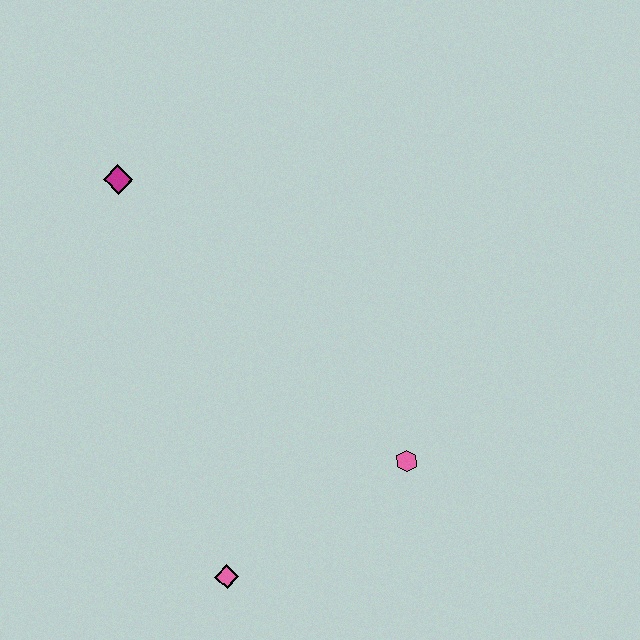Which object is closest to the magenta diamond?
The pink hexagon is closest to the magenta diamond.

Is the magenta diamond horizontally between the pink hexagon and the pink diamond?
No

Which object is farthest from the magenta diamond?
The pink diamond is farthest from the magenta diamond.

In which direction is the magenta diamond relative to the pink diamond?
The magenta diamond is above the pink diamond.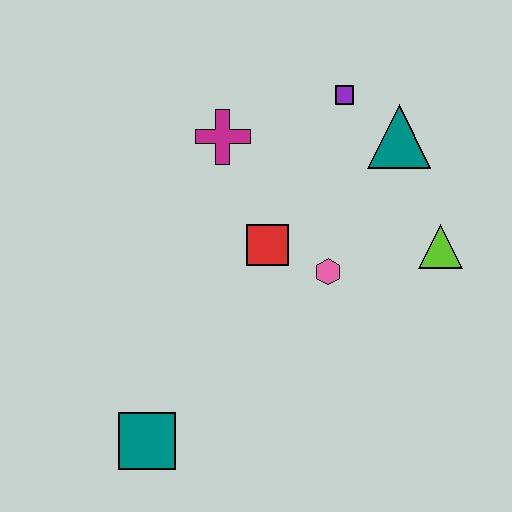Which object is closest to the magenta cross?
The red square is closest to the magenta cross.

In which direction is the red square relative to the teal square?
The red square is above the teal square.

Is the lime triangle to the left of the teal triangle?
No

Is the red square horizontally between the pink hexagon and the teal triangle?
No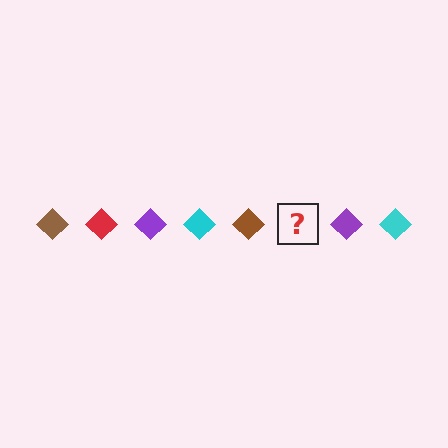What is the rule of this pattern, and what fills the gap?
The rule is that the pattern cycles through brown, red, purple, cyan diamonds. The gap should be filled with a red diamond.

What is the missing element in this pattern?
The missing element is a red diamond.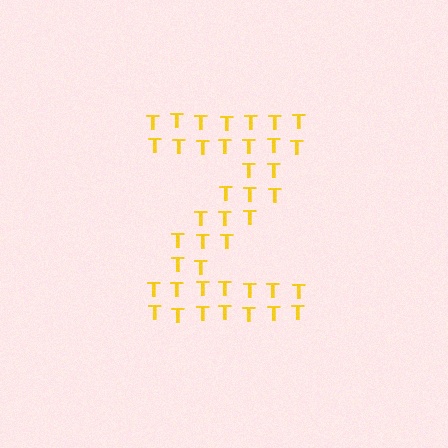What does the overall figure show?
The overall figure shows the letter Z.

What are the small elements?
The small elements are letter T's.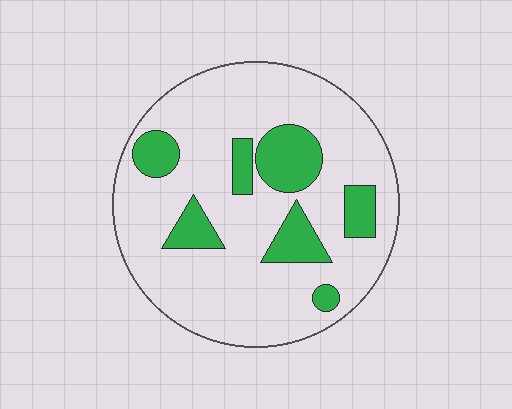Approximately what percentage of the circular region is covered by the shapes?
Approximately 20%.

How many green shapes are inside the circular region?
7.